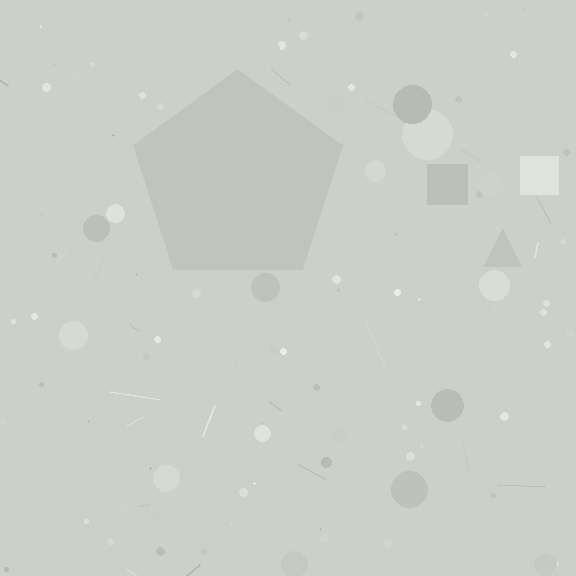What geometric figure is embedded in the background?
A pentagon is embedded in the background.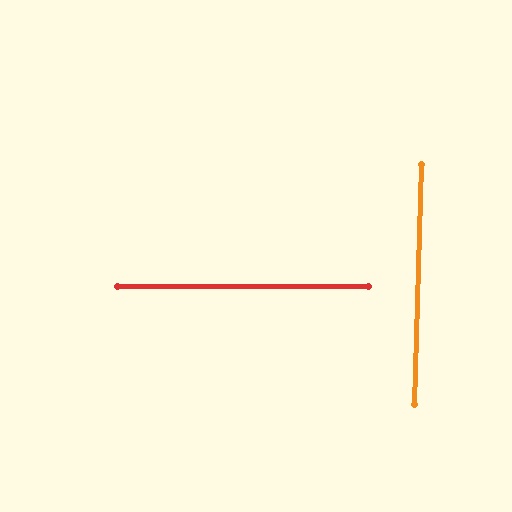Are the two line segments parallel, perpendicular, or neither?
Perpendicular — they meet at approximately 89°.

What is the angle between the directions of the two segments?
Approximately 89 degrees.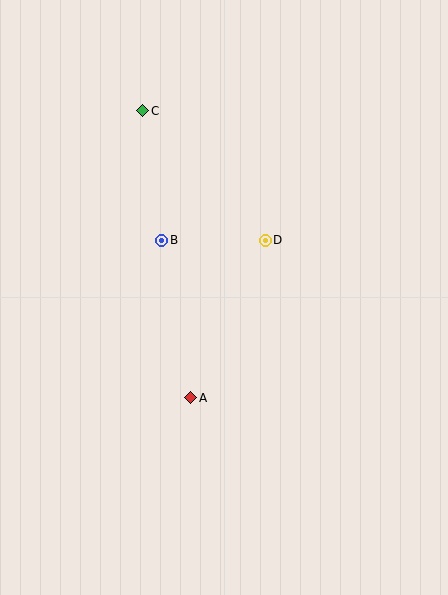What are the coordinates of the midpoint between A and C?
The midpoint between A and C is at (167, 254).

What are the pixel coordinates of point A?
Point A is at (191, 398).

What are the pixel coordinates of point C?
Point C is at (143, 111).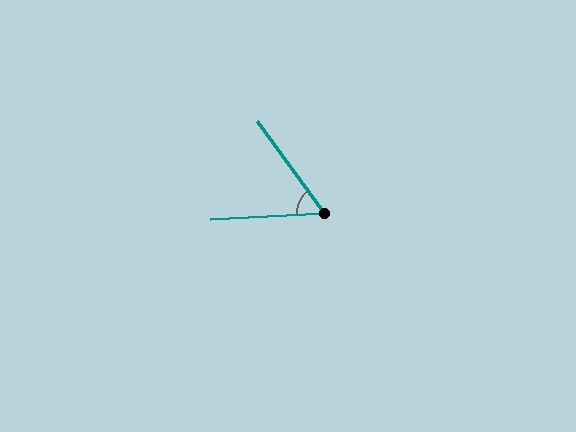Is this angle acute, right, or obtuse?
It is acute.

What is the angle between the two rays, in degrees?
Approximately 57 degrees.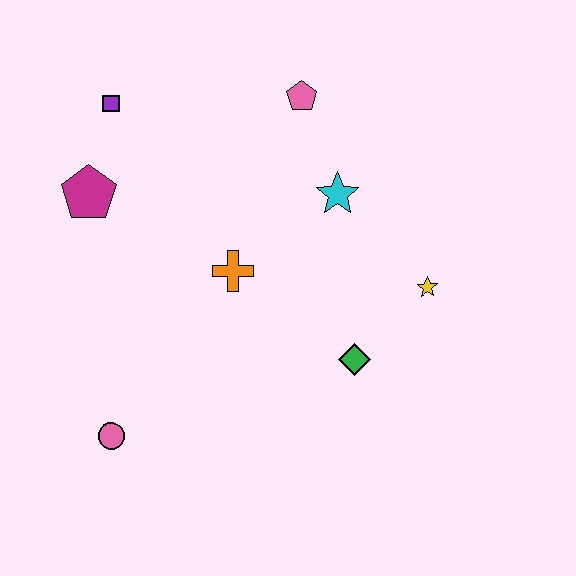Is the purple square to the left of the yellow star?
Yes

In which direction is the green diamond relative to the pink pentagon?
The green diamond is below the pink pentagon.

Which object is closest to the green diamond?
The yellow star is closest to the green diamond.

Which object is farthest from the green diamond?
The purple square is farthest from the green diamond.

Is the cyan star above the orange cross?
Yes